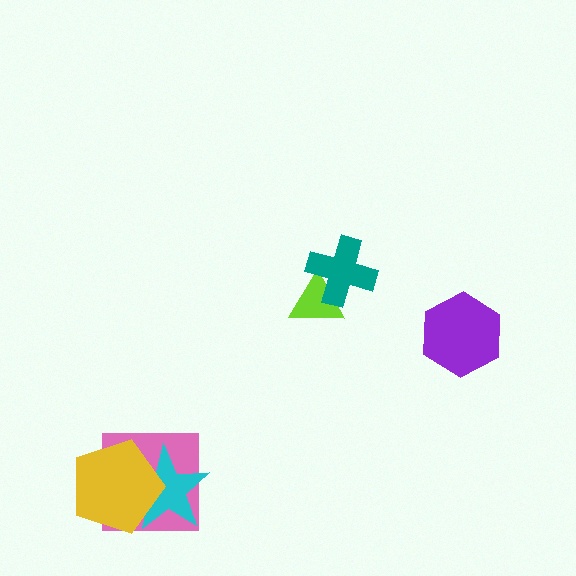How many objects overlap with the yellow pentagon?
2 objects overlap with the yellow pentagon.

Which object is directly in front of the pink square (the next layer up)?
The cyan star is directly in front of the pink square.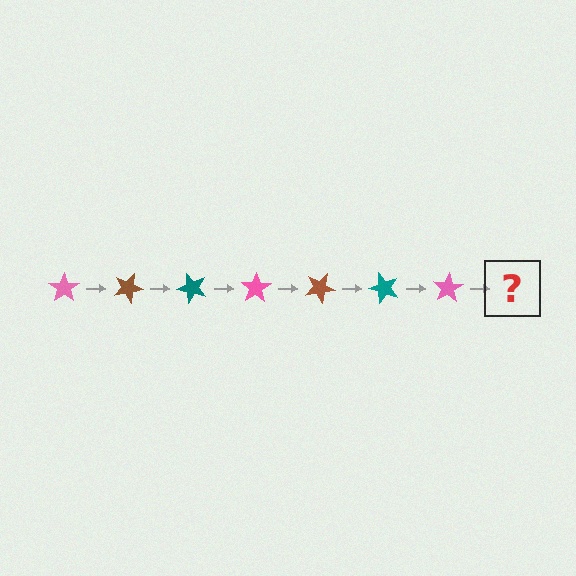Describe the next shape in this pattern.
It should be a brown star, rotated 175 degrees from the start.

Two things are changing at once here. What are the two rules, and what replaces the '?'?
The two rules are that it rotates 25 degrees each step and the color cycles through pink, brown, and teal. The '?' should be a brown star, rotated 175 degrees from the start.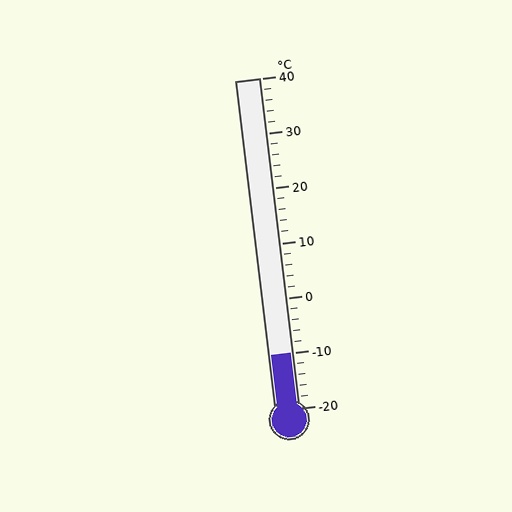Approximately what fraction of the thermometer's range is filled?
The thermometer is filled to approximately 15% of its range.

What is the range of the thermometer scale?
The thermometer scale ranges from -20°C to 40°C.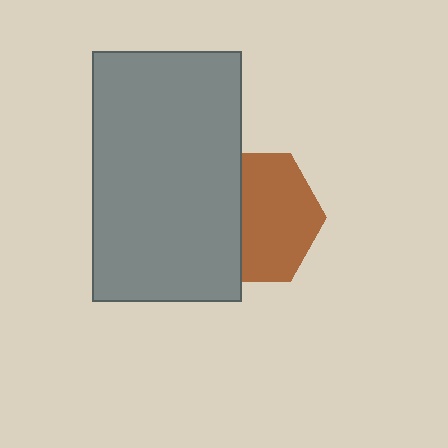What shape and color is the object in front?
The object in front is a gray rectangle.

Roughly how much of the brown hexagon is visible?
About half of it is visible (roughly 61%).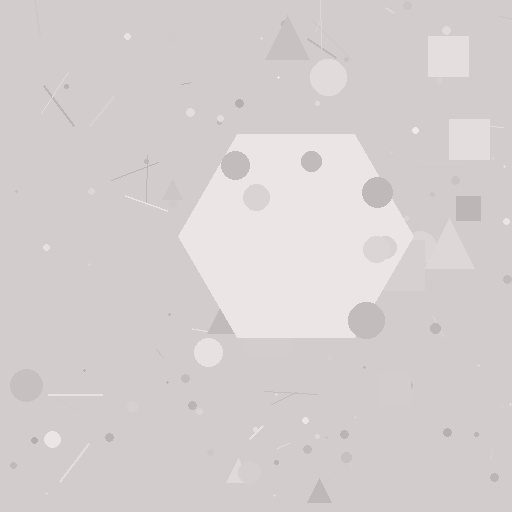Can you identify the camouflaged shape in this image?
The camouflaged shape is a hexagon.